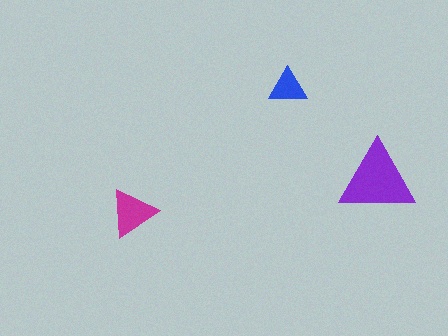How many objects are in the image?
There are 3 objects in the image.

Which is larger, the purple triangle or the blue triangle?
The purple one.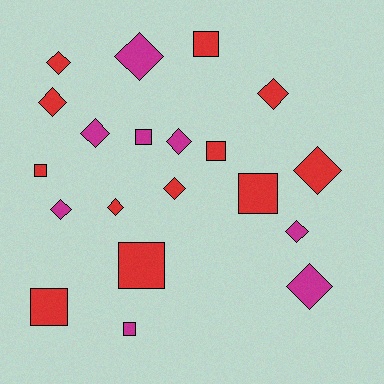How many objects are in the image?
There are 20 objects.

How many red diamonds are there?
There are 6 red diamonds.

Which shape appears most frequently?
Diamond, with 12 objects.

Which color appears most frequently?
Red, with 12 objects.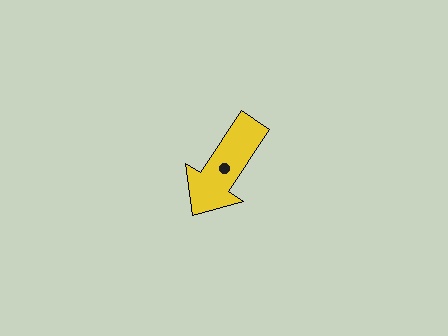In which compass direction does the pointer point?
Southwest.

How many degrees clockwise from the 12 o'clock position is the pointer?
Approximately 214 degrees.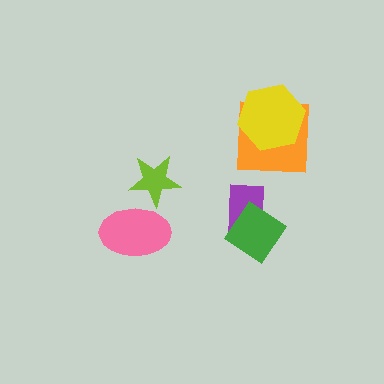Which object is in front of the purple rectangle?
The green diamond is in front of the purple rectangle.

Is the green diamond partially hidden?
No, no other shape covers it.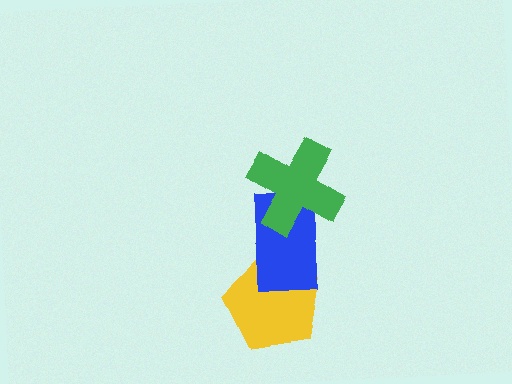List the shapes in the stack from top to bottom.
From top to bottom: the green cross, the blue rectangle, the yellow pentagon.